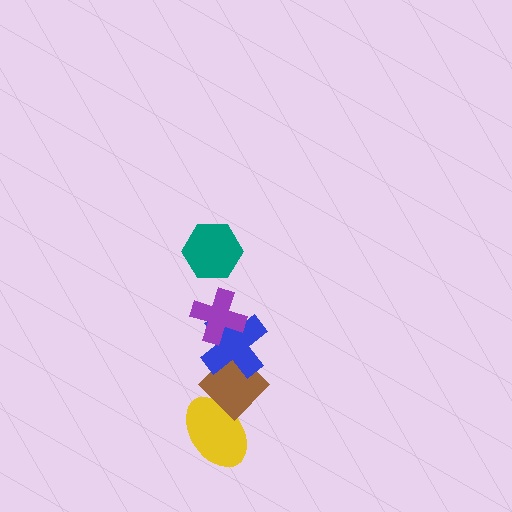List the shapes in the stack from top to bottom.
From top to bottom: the teal hexagon, the purple cross, the blue cross, the brown diamond, the yellow ellipse.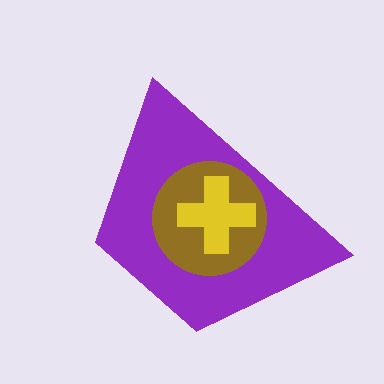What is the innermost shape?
The yellow cross.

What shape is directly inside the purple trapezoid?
The brown circle.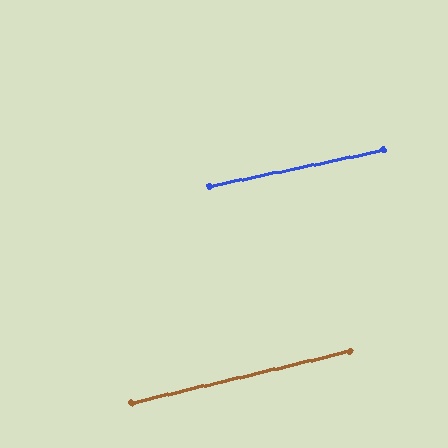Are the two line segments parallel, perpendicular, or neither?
Parallel — their directions differ by only 1.7°.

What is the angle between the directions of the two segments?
Approximately 2 degrees.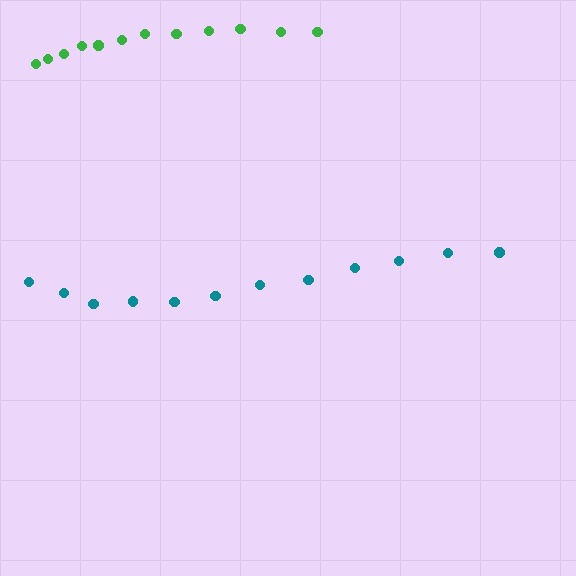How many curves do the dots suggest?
There are 2 distinct paths.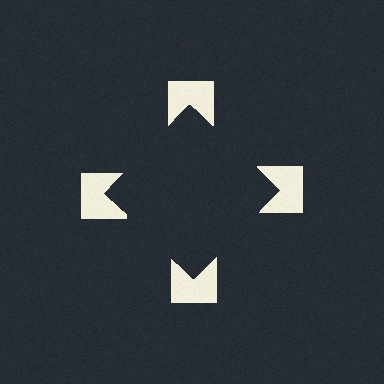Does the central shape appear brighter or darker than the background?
It typically appears slightly darker than the background, even though no actual brightness change is drawn.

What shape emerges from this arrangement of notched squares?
An illusory square — its edges are inferred from the aligned wedge cuts in the notched squares, not physically drawn.